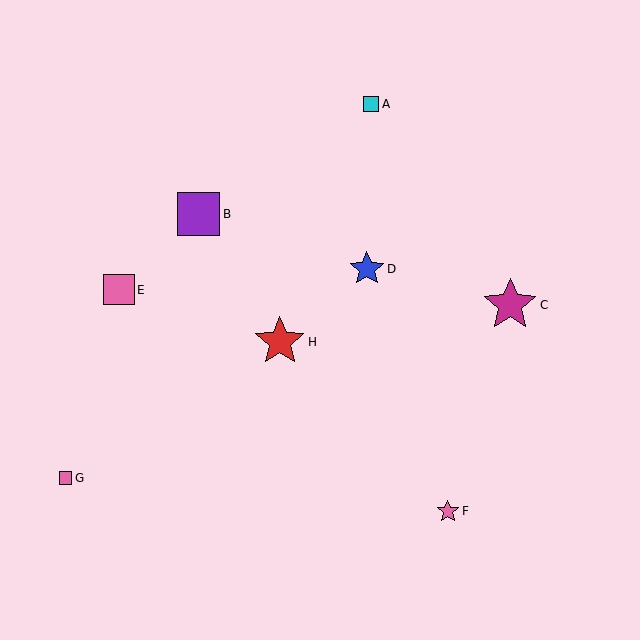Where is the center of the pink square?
The center of the pink square is at (119, 290).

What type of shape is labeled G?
Shape G is a pink square.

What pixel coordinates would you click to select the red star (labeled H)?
Click at (280, 342) to select the red star H.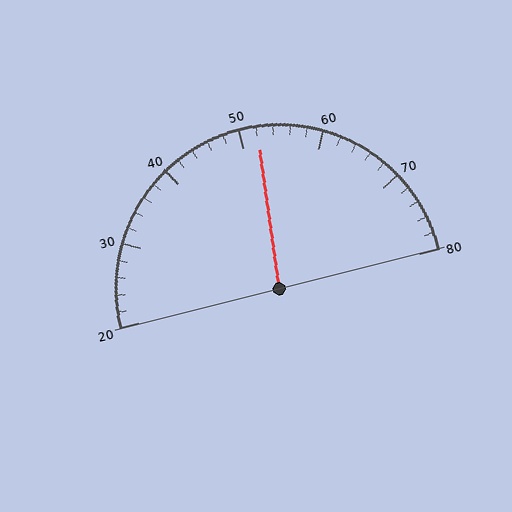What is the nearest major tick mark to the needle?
The nearest major tick mark is 50.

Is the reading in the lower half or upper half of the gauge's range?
The reading is in the upper half of the range (20 to 80).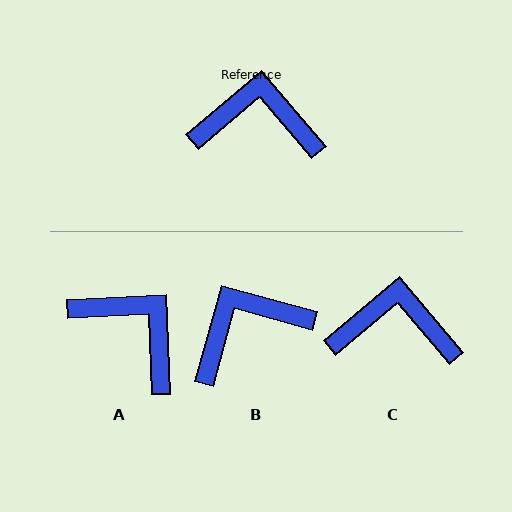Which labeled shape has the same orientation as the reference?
C.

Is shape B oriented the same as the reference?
No, it is off by about 34 degrees.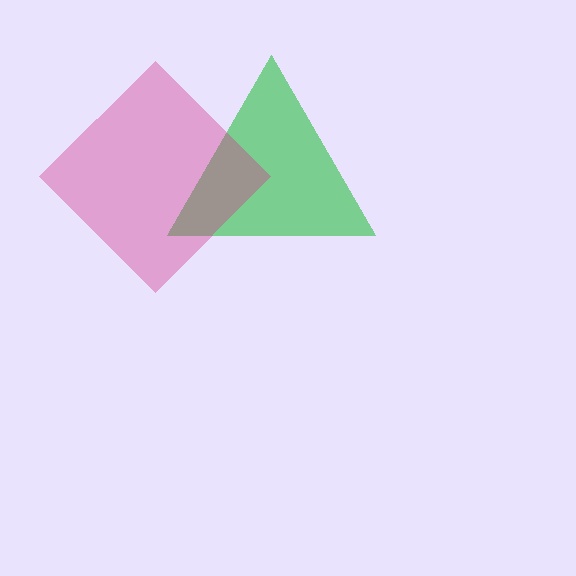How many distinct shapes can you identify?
There are 2 distinct shapes: a green triangle, a magenta diamond.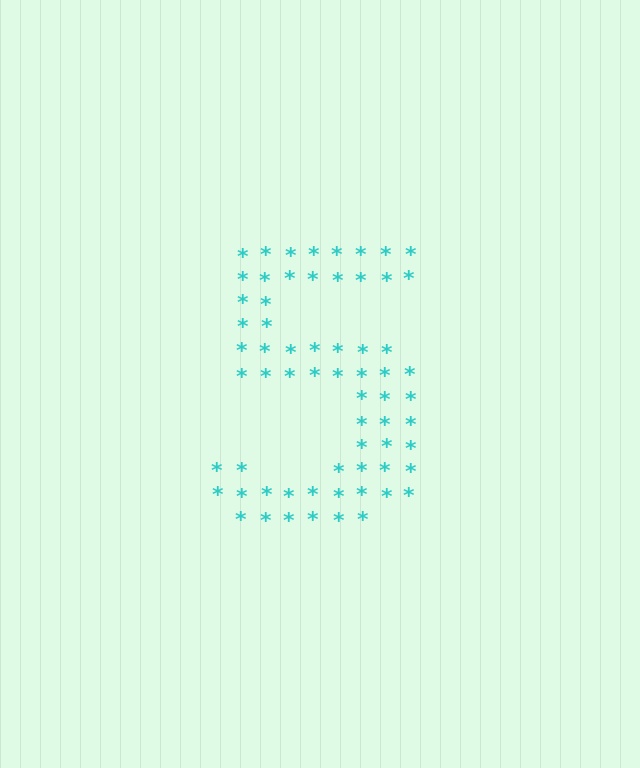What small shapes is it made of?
It is made of small asterisks.